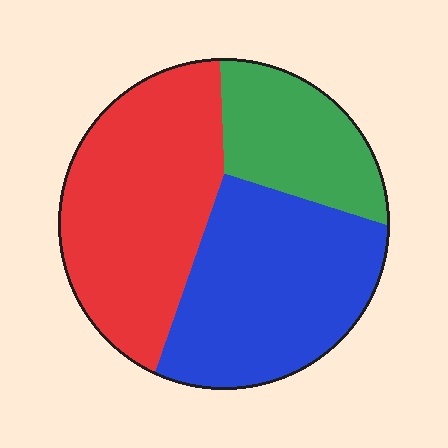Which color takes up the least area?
Green, at roughly 20%.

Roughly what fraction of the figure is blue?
Blue takes up about three eighths (3/8) of the figure.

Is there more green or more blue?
Blue.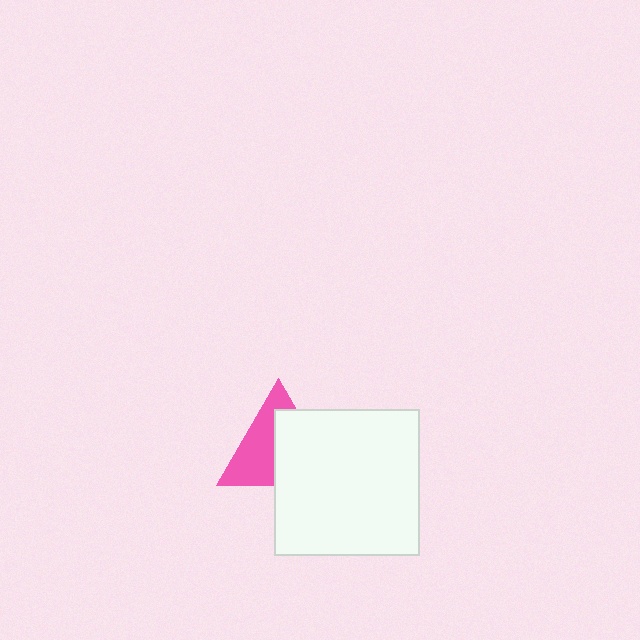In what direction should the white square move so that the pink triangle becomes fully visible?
The white square should move toward the lower-right. That is the shortest direction to clear the overlap and leave the pink triangle fully visible.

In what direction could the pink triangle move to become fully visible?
The pink triangle could move toward the upper-left. That would shift it out from behind the white square entirely.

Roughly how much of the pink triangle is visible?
About half of it is visible (roughly 49%).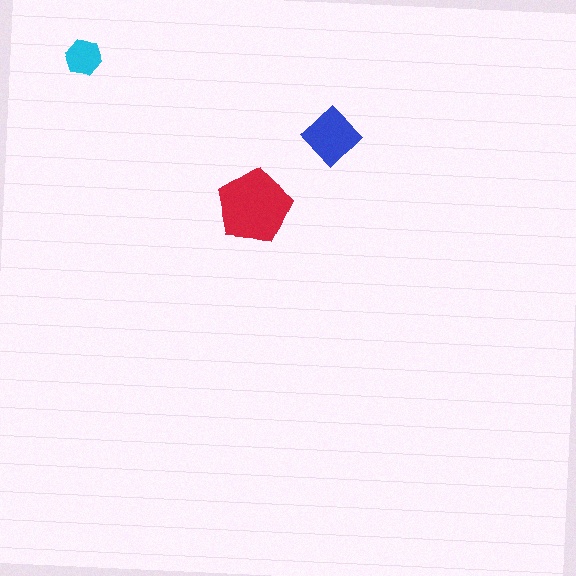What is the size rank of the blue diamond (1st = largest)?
2nd.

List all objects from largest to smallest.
The red pentagon, the blue diamond, the cyan hexagon.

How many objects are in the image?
There are 3 objects in the image.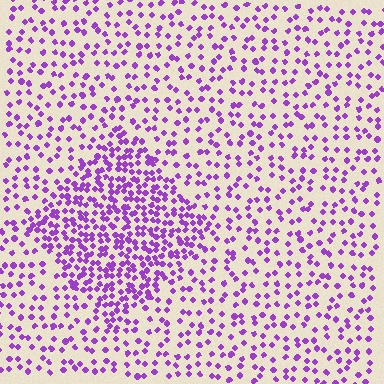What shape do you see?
I see a diamond.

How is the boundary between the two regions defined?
The boundary is defined by a change in element density (approximately 2.2x ratio). All elements are the same color, size, and shape.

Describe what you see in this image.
The image contains small purple elements arranged at two different densities. A diamond-shaped region is visible where the elements are more densely packed than the surrounding area.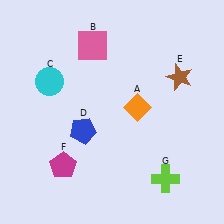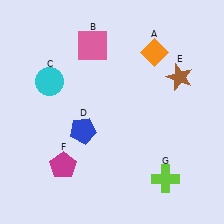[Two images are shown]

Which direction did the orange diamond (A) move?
The orange diamond (A) moved up.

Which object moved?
The orange diamond (A) moved up.